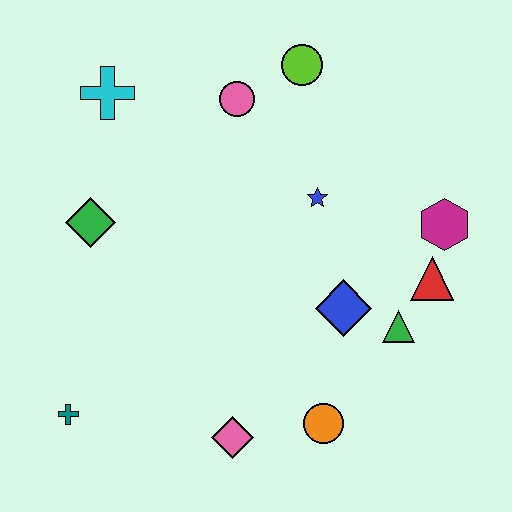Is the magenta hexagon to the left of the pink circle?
No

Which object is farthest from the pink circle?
The teal cross is farthest from the pink circle.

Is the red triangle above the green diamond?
No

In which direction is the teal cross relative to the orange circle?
The teal cross is to the left of the orange circle.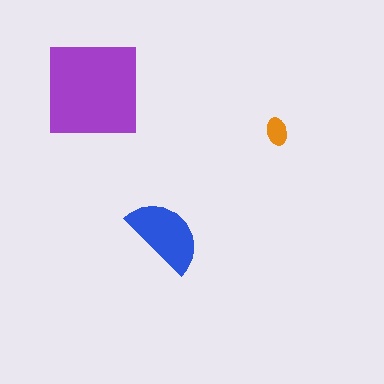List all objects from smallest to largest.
The orange ellipse, the blue semicircle, the purple square.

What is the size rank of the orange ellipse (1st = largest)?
3rd.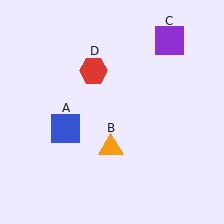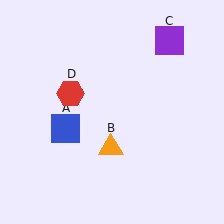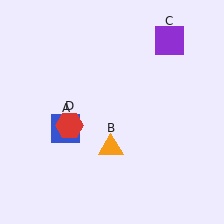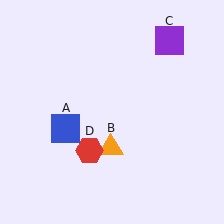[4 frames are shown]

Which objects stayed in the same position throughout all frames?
Blue square (object A) and orange triangle (object B) and purple square (object C) remained stationary.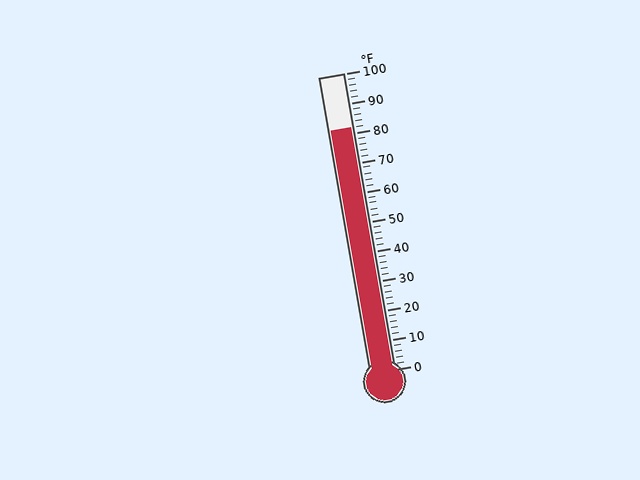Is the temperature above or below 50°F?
The temperature is above 50°F.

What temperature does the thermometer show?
The thermometer shows approximately 82°F.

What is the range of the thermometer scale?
The thermometer scale ranges from 0°F to 100°F.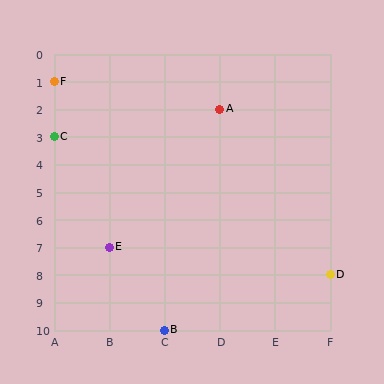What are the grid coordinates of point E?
Point E is at grid coordinates (B, 7).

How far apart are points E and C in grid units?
Points E and C are 1 column and 4 rows apart (about 4.1 grid units diagonally).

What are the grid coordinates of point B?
Point B is at grid coordinates (C, 10).